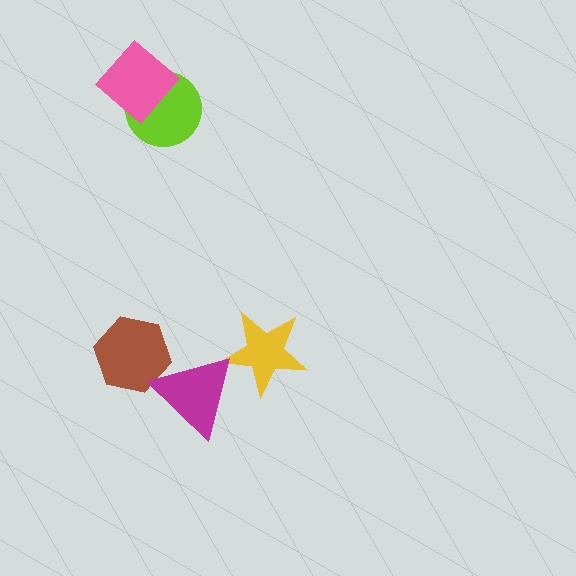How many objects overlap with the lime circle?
1 object overlaps with the lime circle.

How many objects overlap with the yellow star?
1 object overlaps with the yellow star.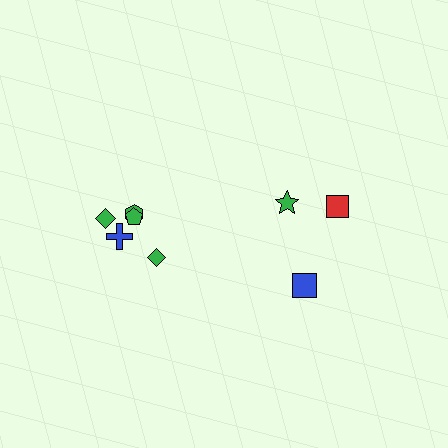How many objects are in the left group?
There are 5 objects.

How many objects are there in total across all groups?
There are 8 objects.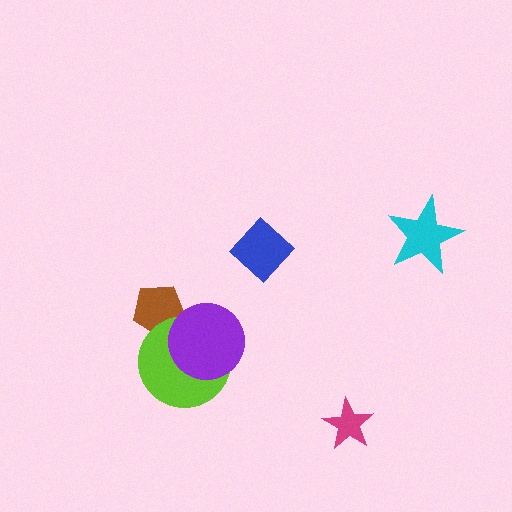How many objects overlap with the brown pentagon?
2 objects overlap with the brown pentagon.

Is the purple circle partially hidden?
No, no other shape covers it.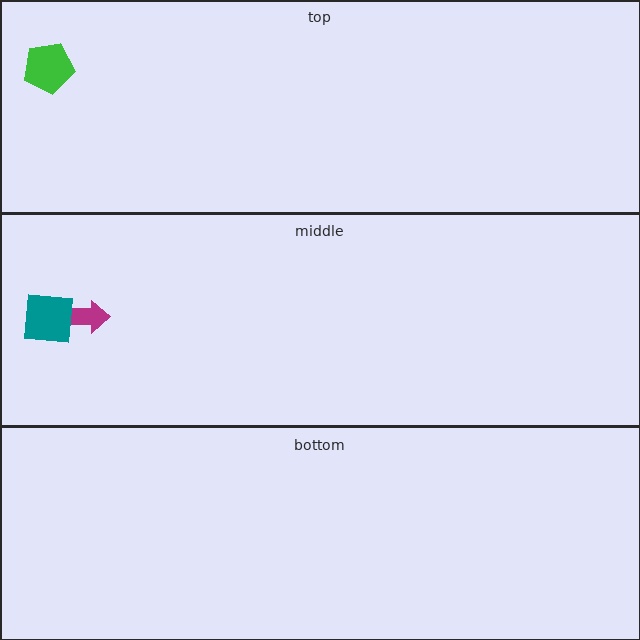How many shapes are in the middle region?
2.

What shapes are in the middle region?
The magenta arrow, the teal square.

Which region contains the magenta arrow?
The middle region.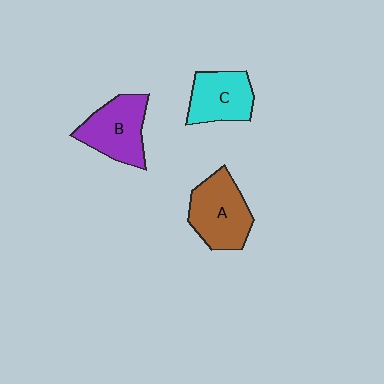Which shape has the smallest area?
Shape C (cyan).